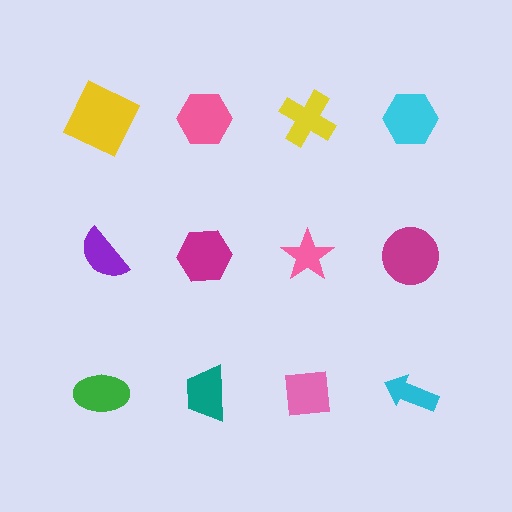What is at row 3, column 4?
A cyan arrow.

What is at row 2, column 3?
A pink star.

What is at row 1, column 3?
A yellow cross.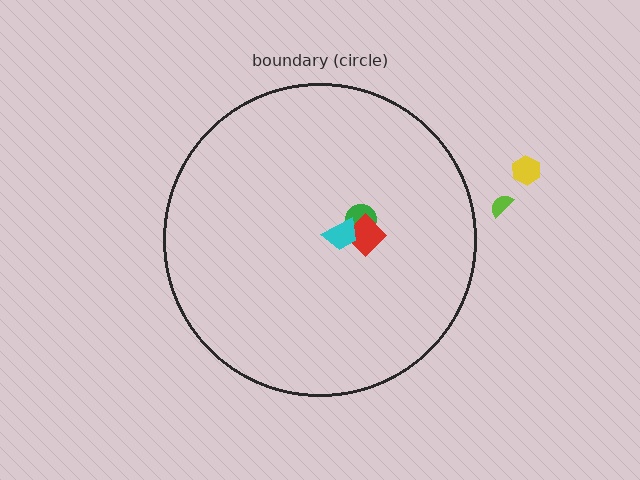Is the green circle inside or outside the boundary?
Inside.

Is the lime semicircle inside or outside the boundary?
Outside.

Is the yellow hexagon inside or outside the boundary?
Outside.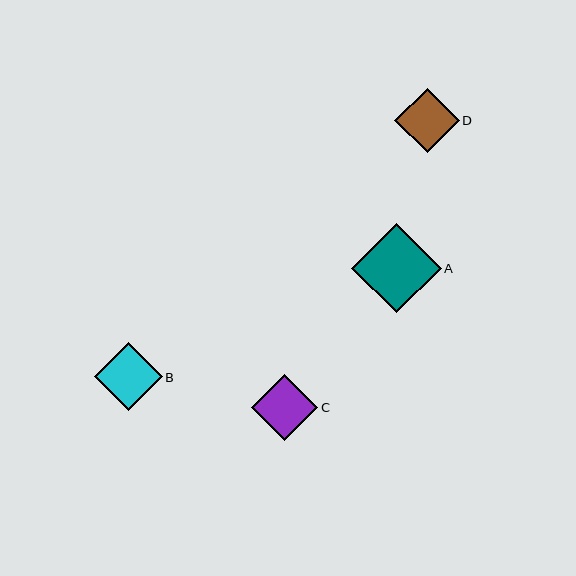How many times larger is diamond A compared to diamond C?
Diamond A is approximately 1.4 times the size of diamond C.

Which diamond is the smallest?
Diamond D is the smallest with a size of approximately 64 pixels.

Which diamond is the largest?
Diamond A is the largest with a size of approximately 89 pixels.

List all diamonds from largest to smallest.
From largest to smallest: A, B, C, D.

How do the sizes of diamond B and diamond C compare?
Diamond B and diamond C are approximately the same size.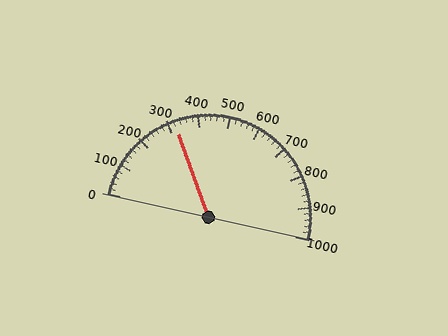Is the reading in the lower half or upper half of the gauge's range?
The reading is in the lower half of the range (0 to 1000).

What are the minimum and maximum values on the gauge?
The gauge ranges from 0 to 1000.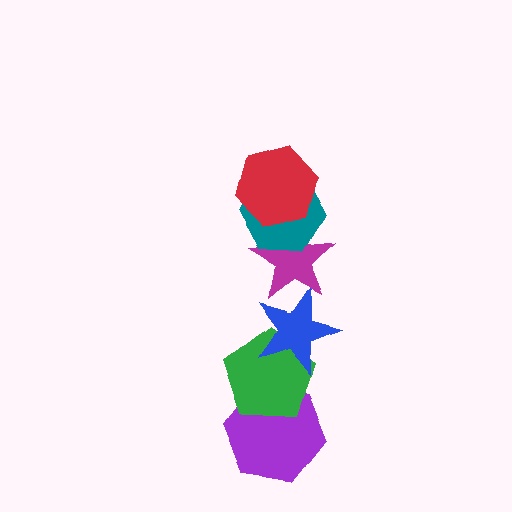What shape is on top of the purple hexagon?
The green pentagon is on top of the purple hexagon.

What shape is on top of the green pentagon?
The blue star is on top of the green pentagon.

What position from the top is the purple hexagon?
The purple hexagon is 6th from the top.